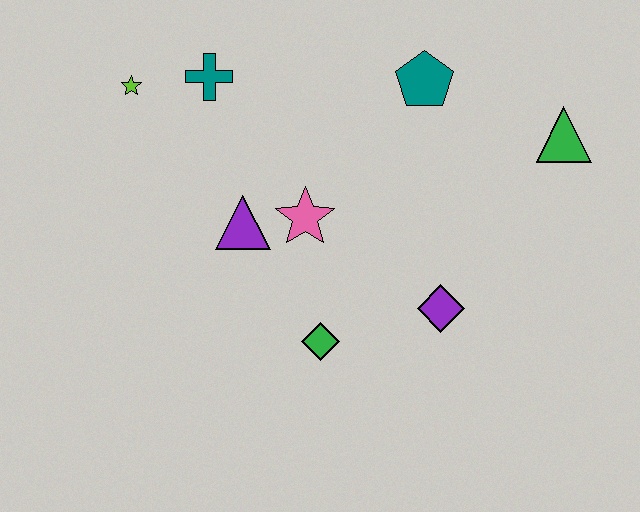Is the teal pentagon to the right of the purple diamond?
No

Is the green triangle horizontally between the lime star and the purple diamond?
No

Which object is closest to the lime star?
The teal cross is closest to the lime star.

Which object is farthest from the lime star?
The green triangle is farthest from the lime star.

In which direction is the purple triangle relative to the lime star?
The purple triangle is below the lime star.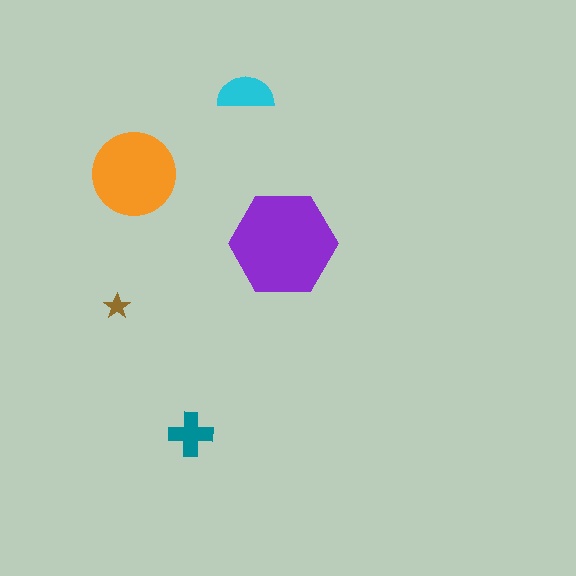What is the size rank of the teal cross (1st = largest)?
4th.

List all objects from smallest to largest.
The brown star, the teal cross, the cyan semicircle, the orange circle, the purple hexagon.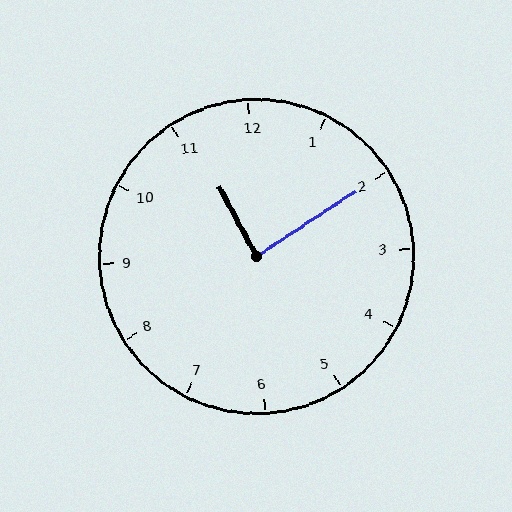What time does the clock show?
11:10.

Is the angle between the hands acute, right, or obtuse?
It is right.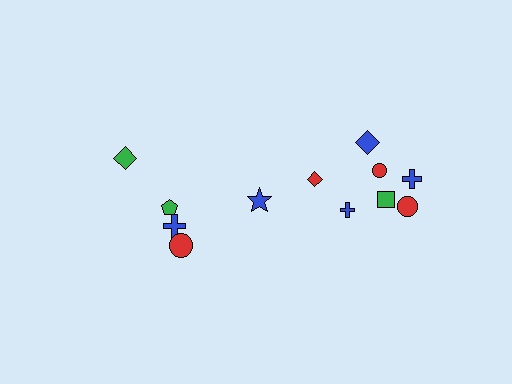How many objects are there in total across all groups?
There are 12 objects.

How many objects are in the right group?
There are 8 objects.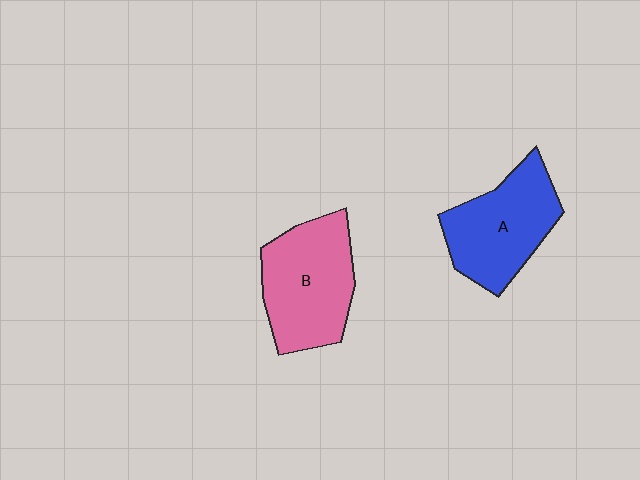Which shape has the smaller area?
Shape A (blue).